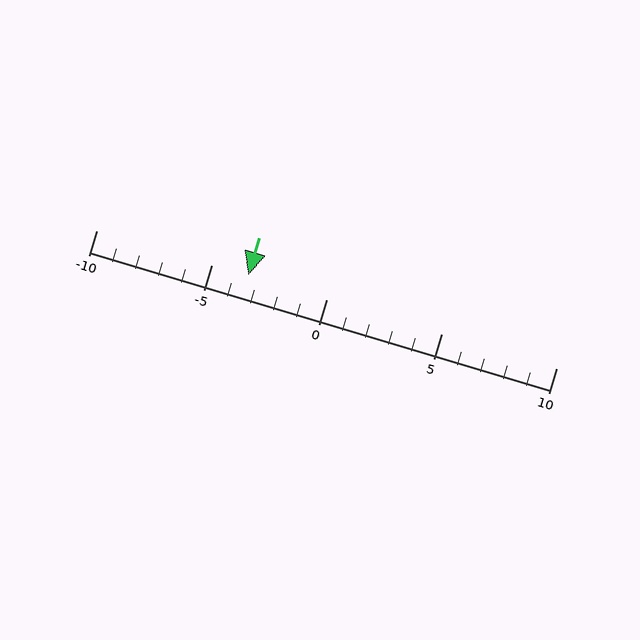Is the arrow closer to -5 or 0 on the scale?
The arrow is closer to -5.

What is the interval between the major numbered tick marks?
The major tick marks are spaced 5 units apart.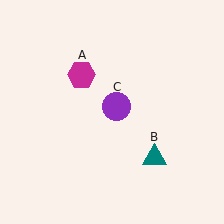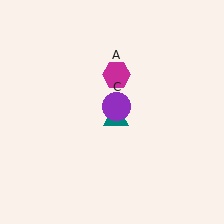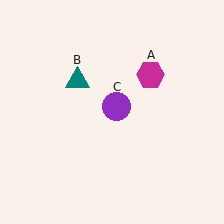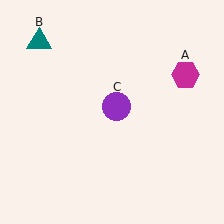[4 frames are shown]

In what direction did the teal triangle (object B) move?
The teal triangle (object B) moved up and to the left.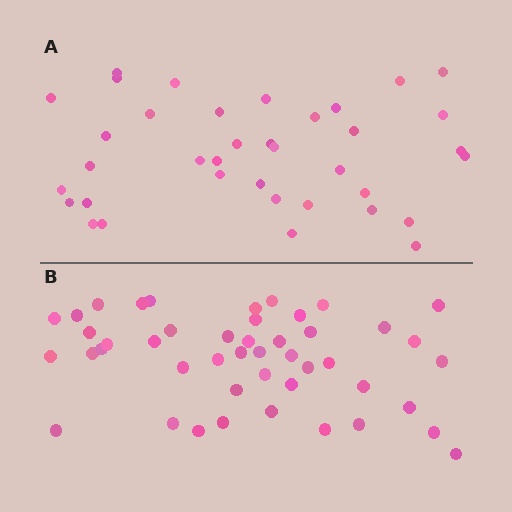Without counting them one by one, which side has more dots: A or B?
Region B (the bottom region) has more dots.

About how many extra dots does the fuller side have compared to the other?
Region B has roughly 8 or so more dots than region A.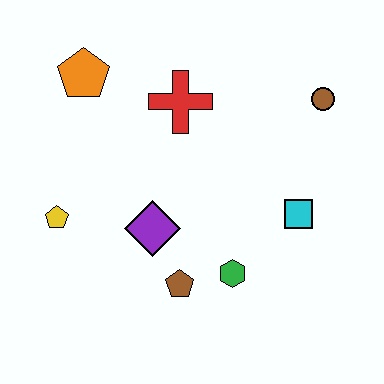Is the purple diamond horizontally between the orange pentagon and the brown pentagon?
Yes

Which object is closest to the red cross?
The orange pentagon is closest to the red cross.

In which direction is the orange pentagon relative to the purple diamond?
The orange pentagon is above the purple diamond.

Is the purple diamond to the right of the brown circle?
No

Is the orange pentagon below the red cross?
No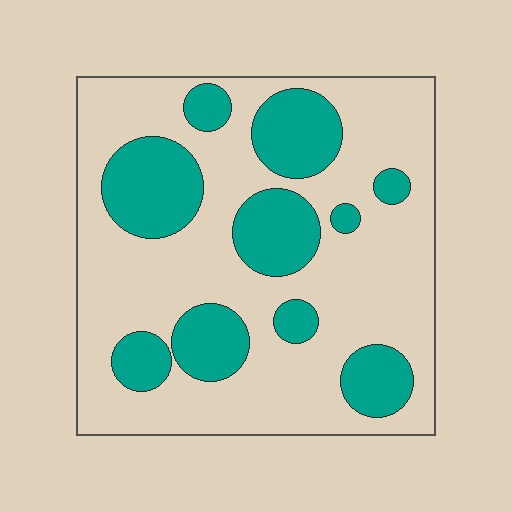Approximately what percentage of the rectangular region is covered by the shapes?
Approximately 30%.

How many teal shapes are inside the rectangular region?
10.